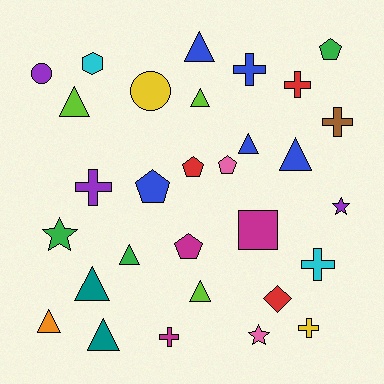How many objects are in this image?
There are 30 objects.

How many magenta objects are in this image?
There are 3 magenta objects.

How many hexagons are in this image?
There is 1 hexagon.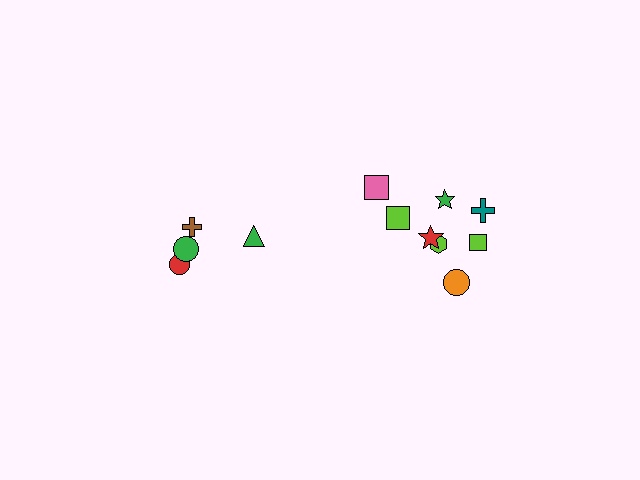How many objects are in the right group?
There are 8 objects.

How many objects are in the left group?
There are 4 objects.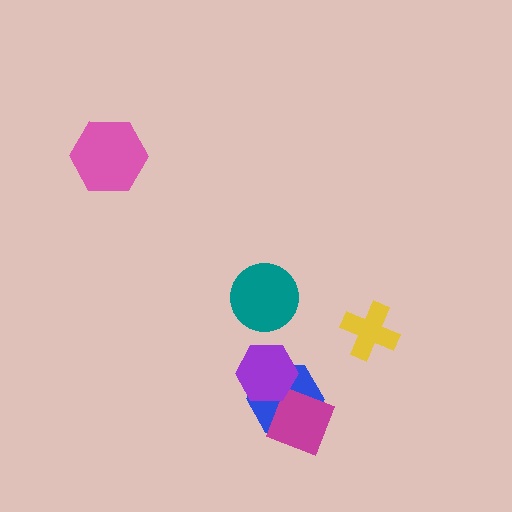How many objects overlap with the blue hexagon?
2 objects overlap with the blue hexagon.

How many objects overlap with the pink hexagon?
0 objects overlap with the pink hexagon.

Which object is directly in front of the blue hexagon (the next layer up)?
The magenta square is directly in front of the blue hexagon.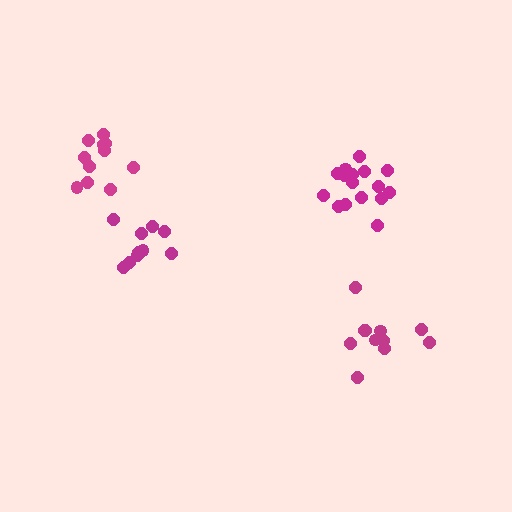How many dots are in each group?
Group 1: 11 dots, Group 2: 11 dots, Group 3: 10 dots, Group 4: 16 dots (48 total).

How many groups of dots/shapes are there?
There are 4 groups.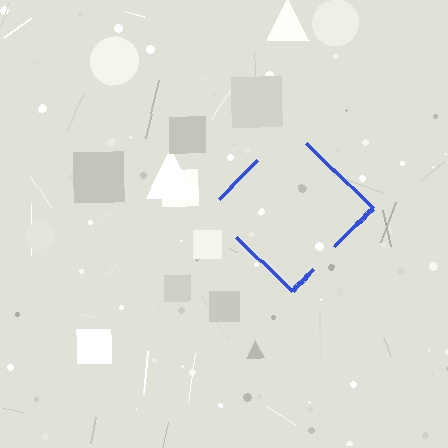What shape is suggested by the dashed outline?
The dashed outline suggests a diamond.